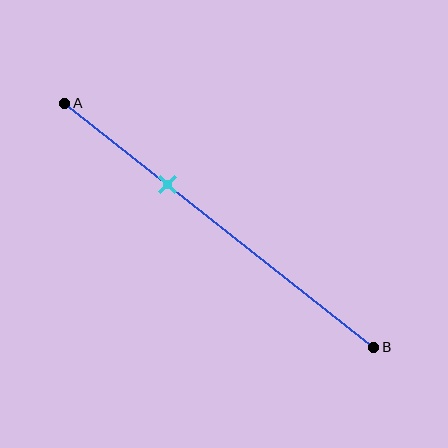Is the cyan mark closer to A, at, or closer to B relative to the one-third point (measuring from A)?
The cyan mark is approximately at the one-third point of segment AB.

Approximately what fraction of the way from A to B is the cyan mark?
The cyan mark is approximately 35% of the way from A to B.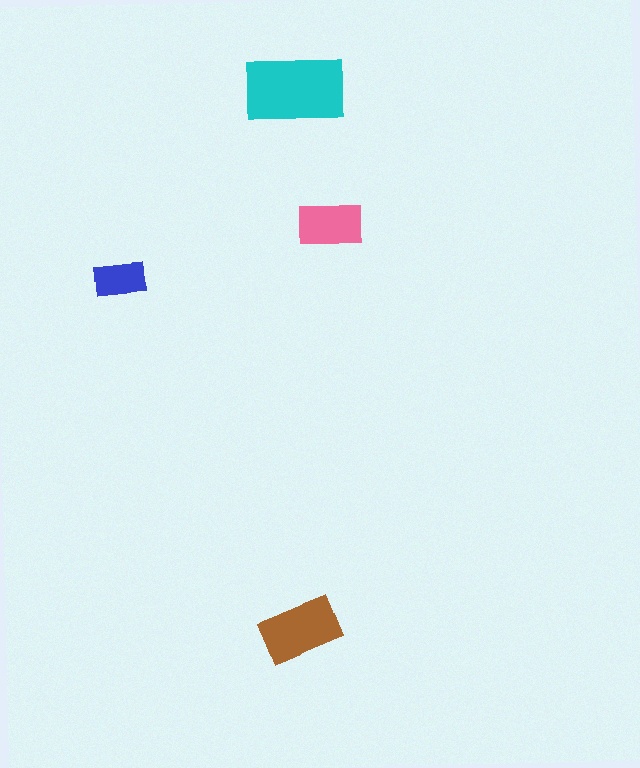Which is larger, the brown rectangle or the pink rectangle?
The brown one.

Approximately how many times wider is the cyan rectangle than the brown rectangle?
About 1.5 times wider.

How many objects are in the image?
There are 4 objects in the image.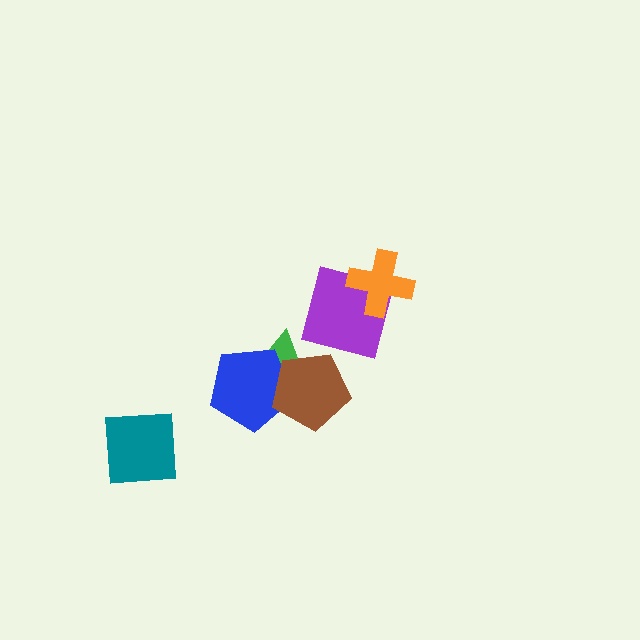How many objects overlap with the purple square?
1 object overlaps with the purple square.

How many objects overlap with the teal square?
0 objects overlap with the teal square.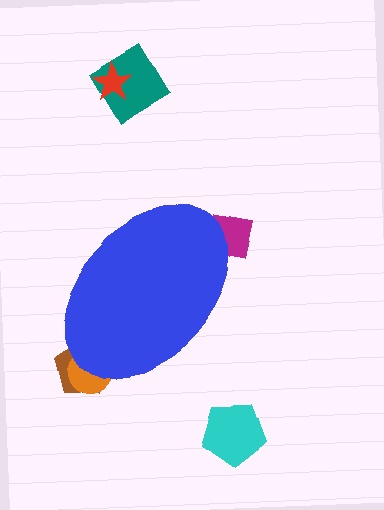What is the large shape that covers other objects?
A blue ellipse.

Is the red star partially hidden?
No, the red star is fully visible.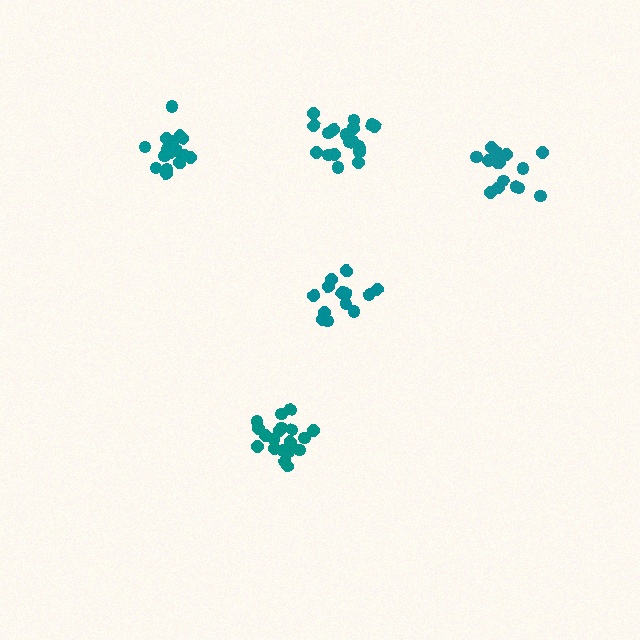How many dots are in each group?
Group 1: 19 dots, Group 2: 13 dots, Group 3: 15 dots, Group 4: 16 dots, Group 5: 19 dots (82 total).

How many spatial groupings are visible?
There are 5 spatial groupings.